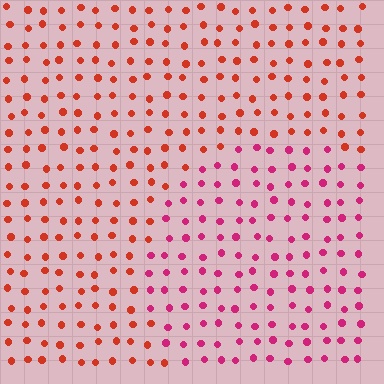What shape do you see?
I see a circle.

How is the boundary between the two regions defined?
The boundary is defined purely by a slight shift in hue (about 37 degrees). Spacing, size, and orientation are identical on both sides.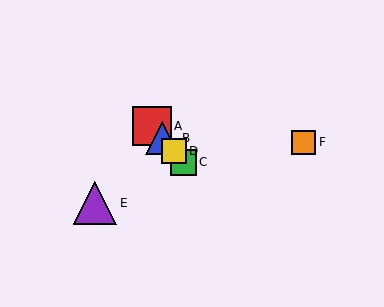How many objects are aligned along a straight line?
4 objects (A, B, C, D) are aligned along a straight line.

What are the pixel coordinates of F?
Object F is at (304, 142).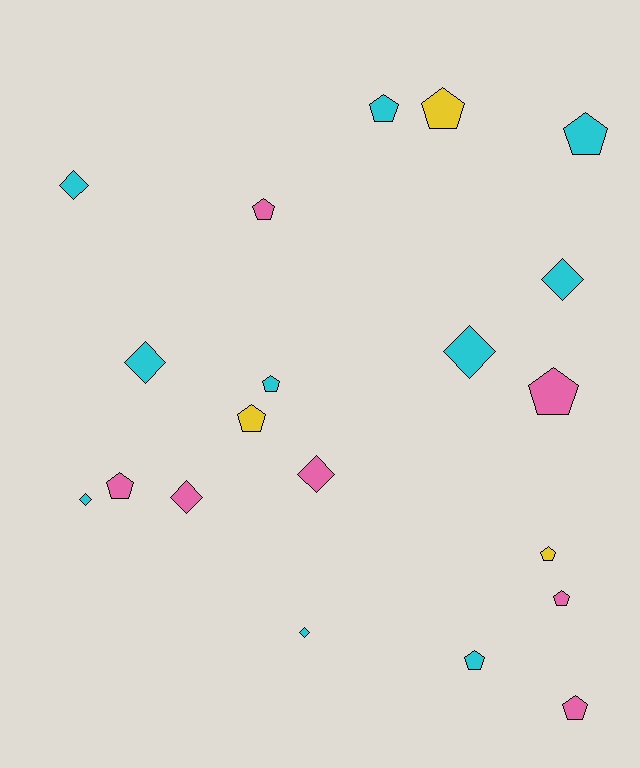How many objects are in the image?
There are 20 objects.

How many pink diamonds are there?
There are 2 pink diamonds.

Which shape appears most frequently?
Pentagon, with 12 objects.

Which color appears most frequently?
Cyan, with 10 objects.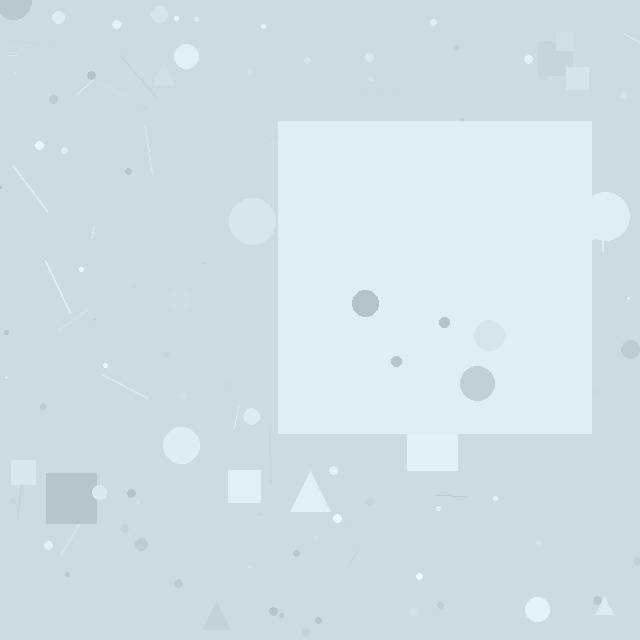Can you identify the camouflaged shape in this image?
The camouflaged shape is a square.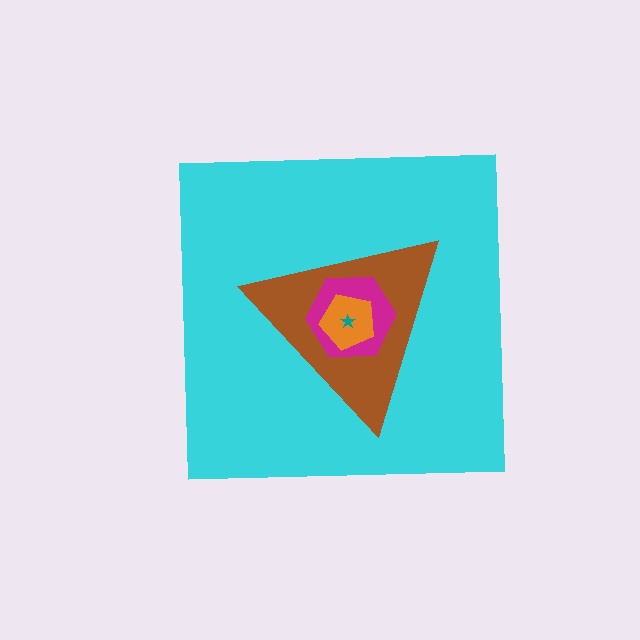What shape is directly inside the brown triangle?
The magenta hexagon.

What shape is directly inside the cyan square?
The brown triangle.